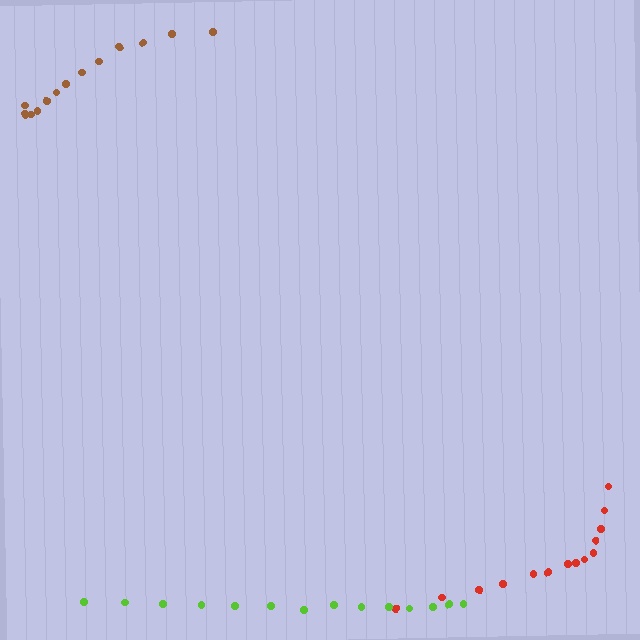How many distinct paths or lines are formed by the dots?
There are 3 distinct paths.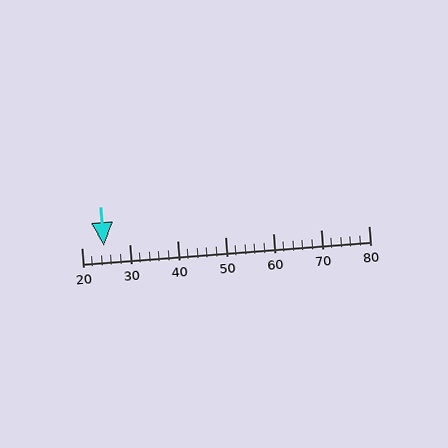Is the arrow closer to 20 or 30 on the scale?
The arrow is closer to 20.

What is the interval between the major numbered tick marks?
The major tick marks are spaced 10 units apart.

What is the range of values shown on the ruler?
The ruler shows values from 20 to 80.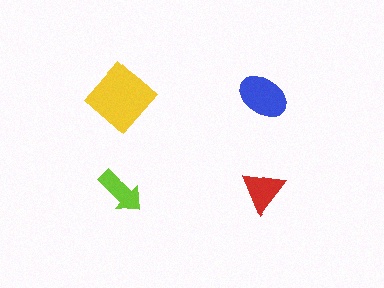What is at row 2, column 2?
A red triangle.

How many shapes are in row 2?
2 shapes.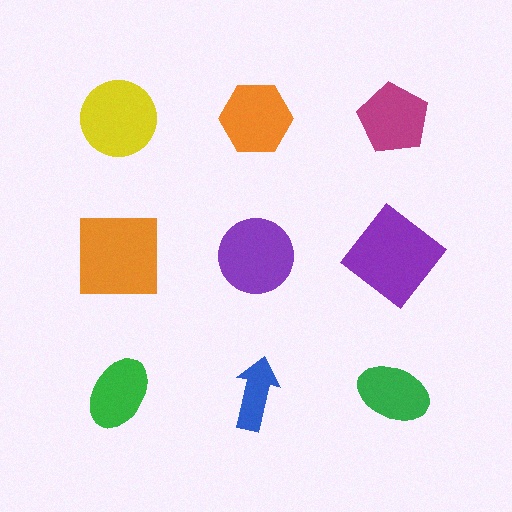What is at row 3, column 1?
A green ellipse.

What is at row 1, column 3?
A magenta pentagon.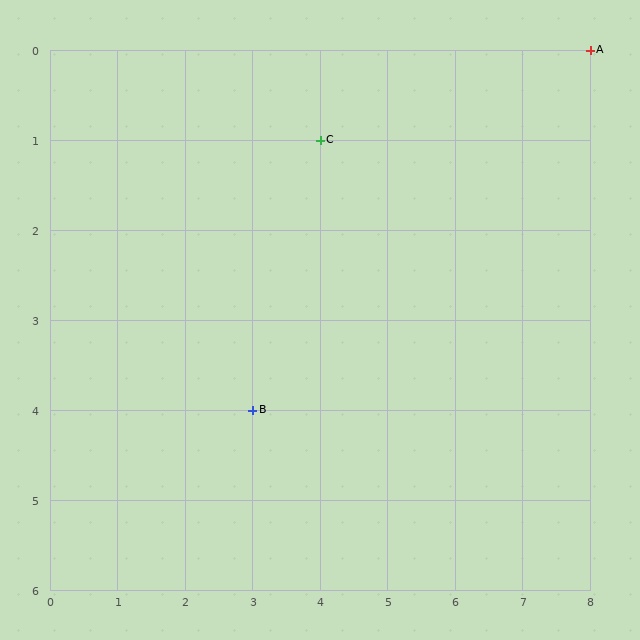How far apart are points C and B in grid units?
Points C and B are 1 column and 3 rows apart (about 3.2 grid units diagonally).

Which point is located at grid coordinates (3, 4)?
Point B is at (3, 4).